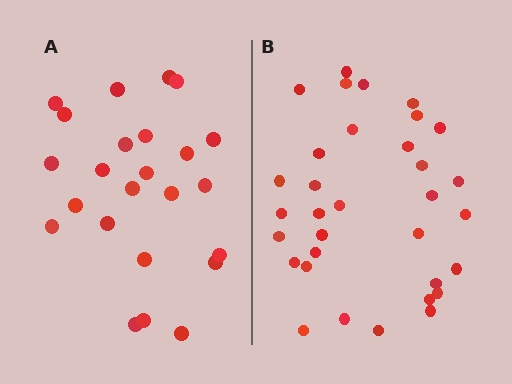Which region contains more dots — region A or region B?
Region B (the right region) has more dots.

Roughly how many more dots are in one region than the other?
Region B has roughly 8 or so more dots than region A.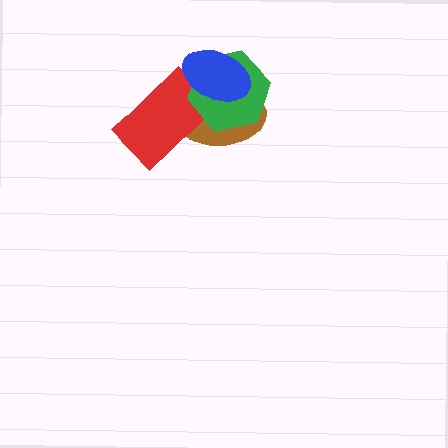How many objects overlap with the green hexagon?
3 objects overlap with the green hexagon.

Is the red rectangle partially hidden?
Yes, it is partially covered by another shape.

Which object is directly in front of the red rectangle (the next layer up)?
The green hexagon is directly in front of the red rectangle.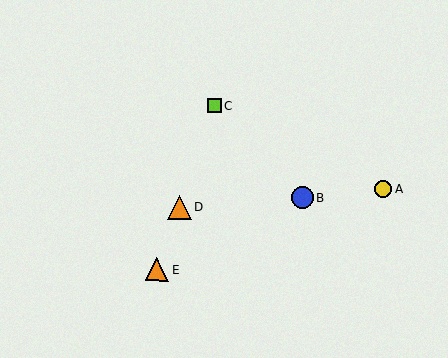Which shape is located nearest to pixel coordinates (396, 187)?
The yellow circle (labeled A) at (383, 189) is nearest to that location.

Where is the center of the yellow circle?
The center of the yellow circle is at (383, 189).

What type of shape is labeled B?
Shape B is a blue circle.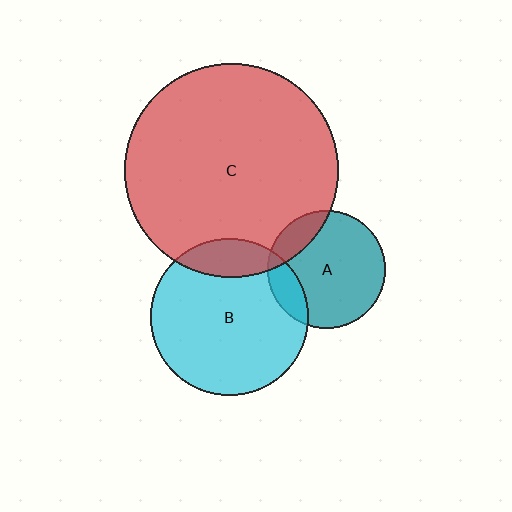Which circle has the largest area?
Circle C (red).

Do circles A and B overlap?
Yes.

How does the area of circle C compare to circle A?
Approximately 3.3 times.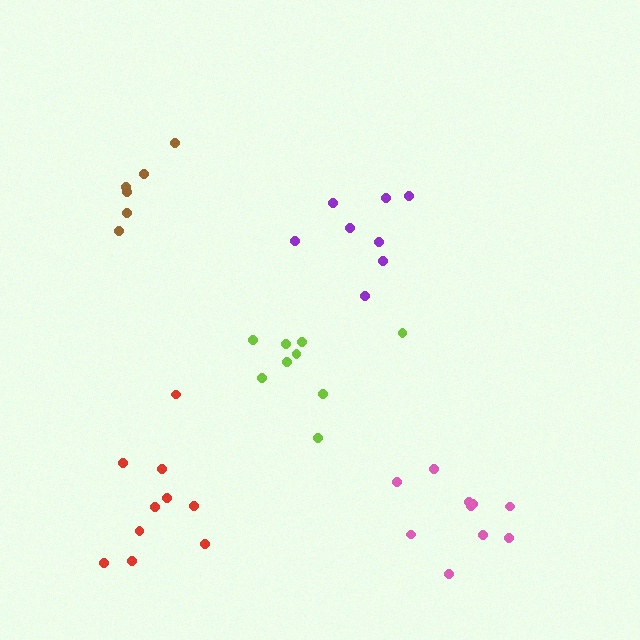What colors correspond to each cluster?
The clusters are colored: lime, red, pink, brown, purple.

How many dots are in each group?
Group 1: 9 dots, Group 2: 10 dots, Group 3: 10 dots, Group 4: 6 dots, Group 5: 8 dots (43 total).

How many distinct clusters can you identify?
There are 5 distinct clusters.